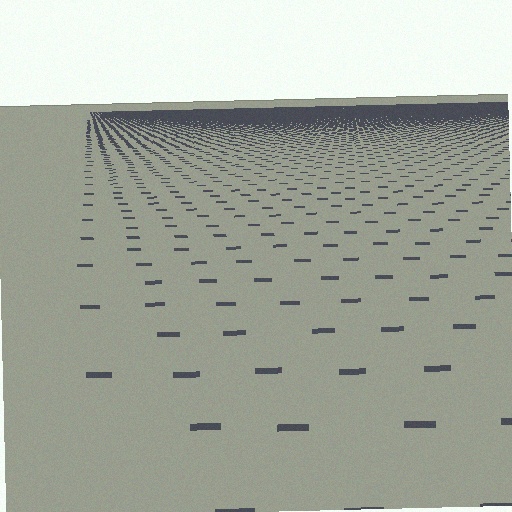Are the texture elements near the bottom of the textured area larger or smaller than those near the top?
Larger. Near the bottom, elements are closer to the viewer and appear at a bigger on-screen size.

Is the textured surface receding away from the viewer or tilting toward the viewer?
The surface is receding away from the viewer. Texture elements get smaller and denser toward the top.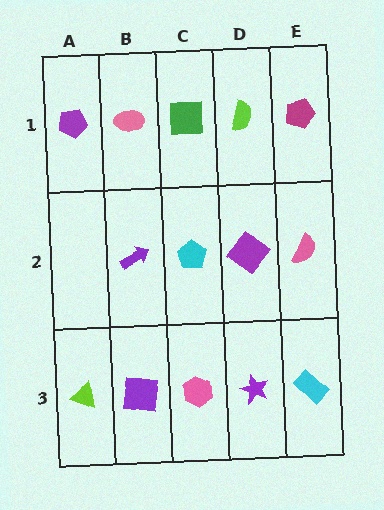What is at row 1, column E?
A magenta pentagon.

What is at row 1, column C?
A green square.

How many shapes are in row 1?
5 shapes.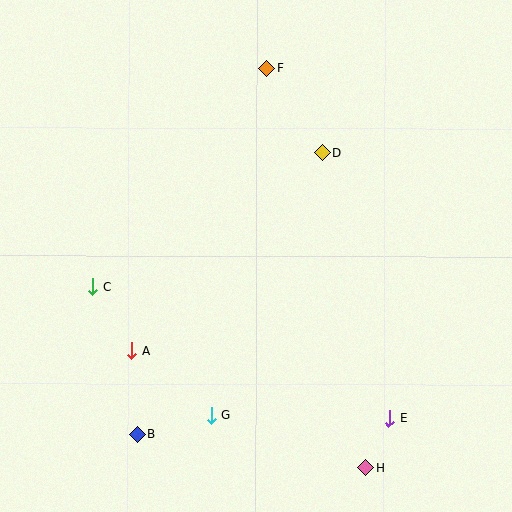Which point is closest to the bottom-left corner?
Point B is closest to the bottom-left corner.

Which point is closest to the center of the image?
Point D at (323, 153) is closest to the center.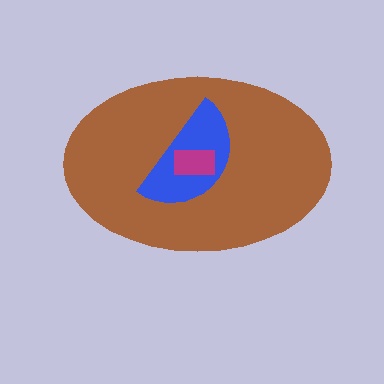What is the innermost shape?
The magenta rectangle.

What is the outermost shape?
The brown ellipse.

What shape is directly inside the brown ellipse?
The blue semicircle.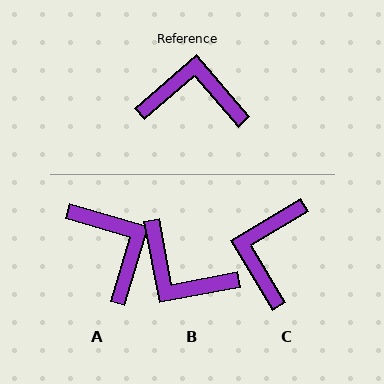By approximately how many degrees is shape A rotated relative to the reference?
Approximately 57 degrees clockwise.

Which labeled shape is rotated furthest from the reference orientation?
B, about 150 degrees away.